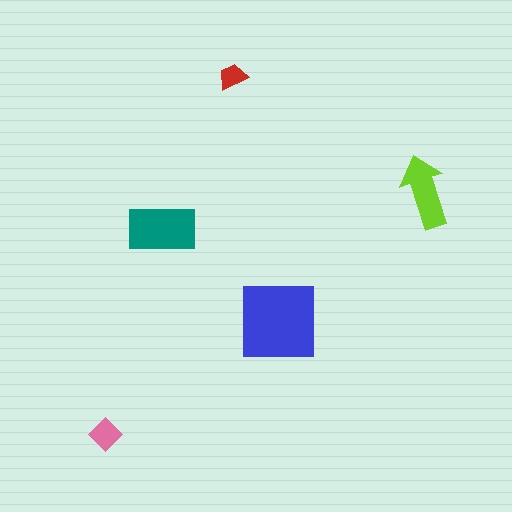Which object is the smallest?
The red trapezoid.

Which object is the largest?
The blue square.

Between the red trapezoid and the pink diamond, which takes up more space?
The pink diamond.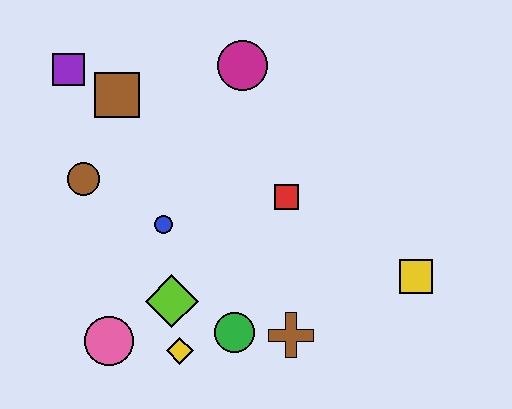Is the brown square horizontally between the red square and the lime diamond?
No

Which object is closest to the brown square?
The purple square is closest to the brown square.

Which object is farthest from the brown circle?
The yellow square is farthest from the brown circle.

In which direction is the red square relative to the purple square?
The red square is to the right of the purple square.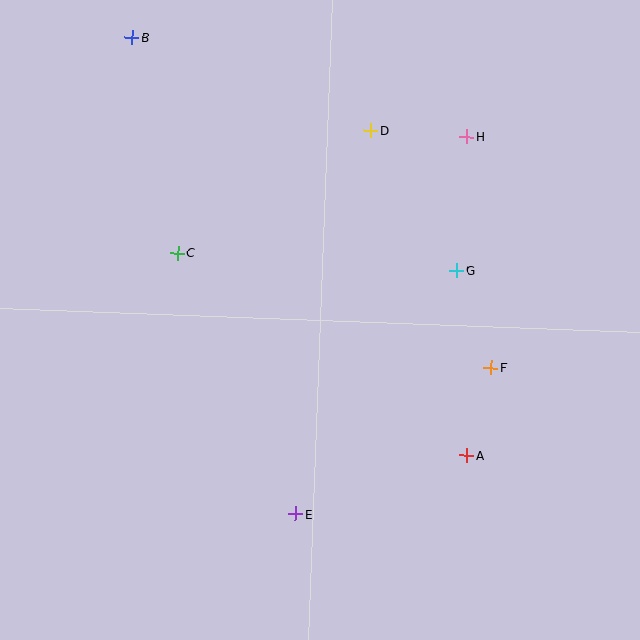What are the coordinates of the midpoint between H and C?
The midpoint between H and C is at (322, 195).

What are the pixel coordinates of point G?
Point G is at (457, 270).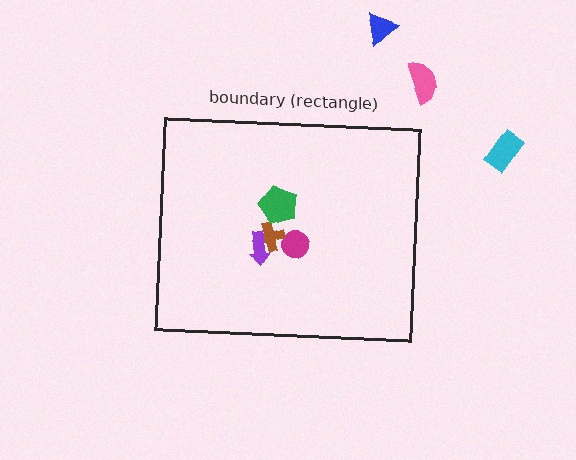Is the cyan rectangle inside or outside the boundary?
Outside.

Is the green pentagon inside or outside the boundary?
Inside.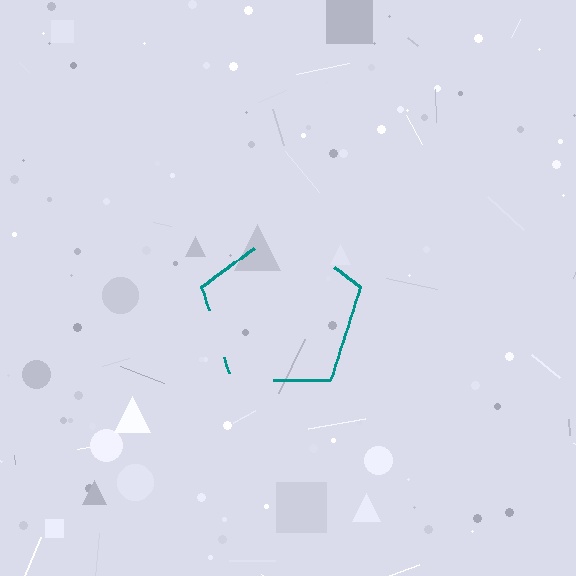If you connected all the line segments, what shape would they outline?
They would outline a pentagon.